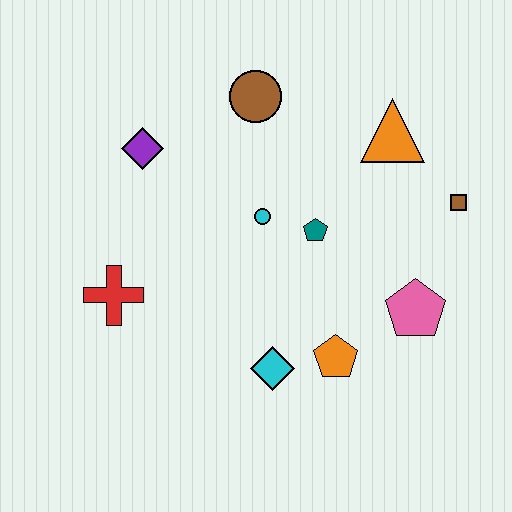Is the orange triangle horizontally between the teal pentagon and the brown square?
Yes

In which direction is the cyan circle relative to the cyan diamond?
The cyan circle is above the cyan diamond.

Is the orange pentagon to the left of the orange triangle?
Yes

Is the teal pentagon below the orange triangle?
Yes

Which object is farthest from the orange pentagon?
The purple diamond is farthest from the orange pentagon.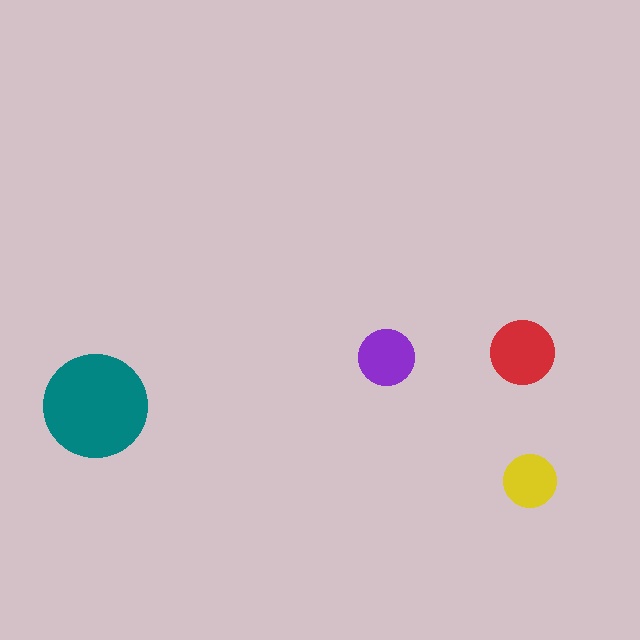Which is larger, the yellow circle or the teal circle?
The teal one.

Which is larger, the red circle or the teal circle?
The teal one.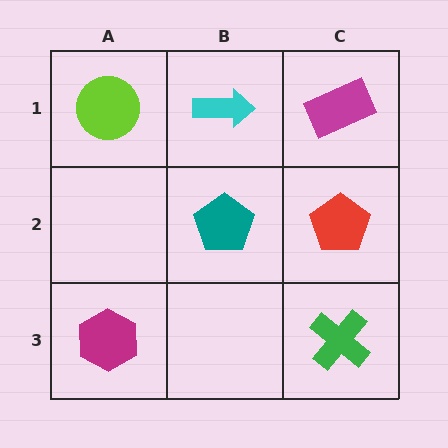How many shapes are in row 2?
2 shapes.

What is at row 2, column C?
A red pentagon.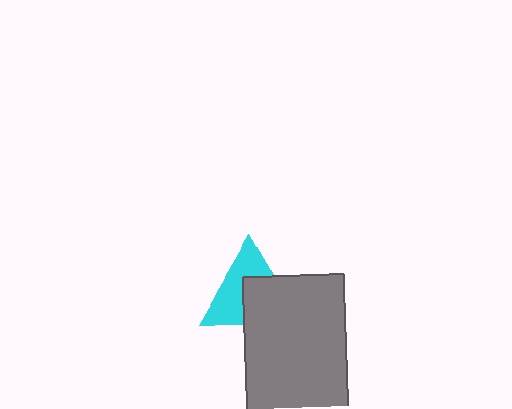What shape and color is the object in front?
The object in front is a gray rectangle.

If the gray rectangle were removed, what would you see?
You would see the complete cyan triangle.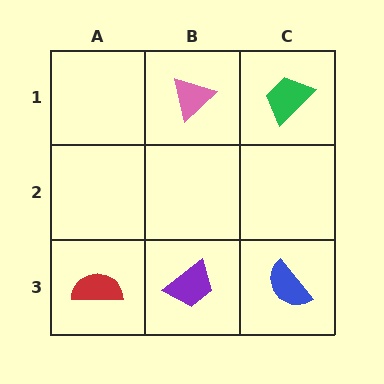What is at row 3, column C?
A blue semicircle.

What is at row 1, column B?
A pink triangle.